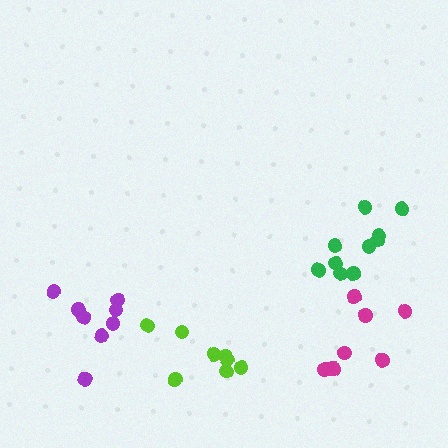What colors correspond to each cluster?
The clusters are colored: green, lime, purple, magenta.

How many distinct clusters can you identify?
There are 4 distinct clusters.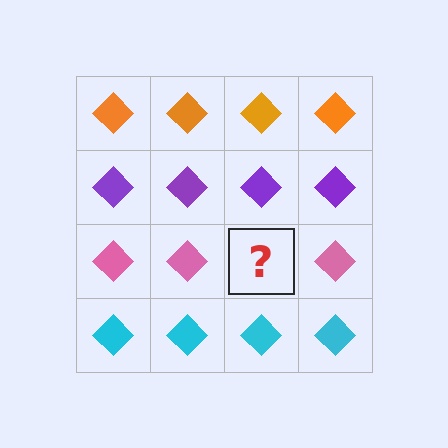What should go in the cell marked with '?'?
The missing cell should contain a pink diamond.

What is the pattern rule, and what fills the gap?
The rule is that each row has a consistent color. The gap should be filled with a pink diamond.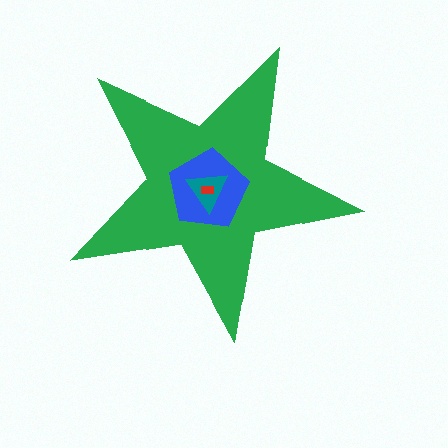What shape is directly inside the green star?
The blue pentagon.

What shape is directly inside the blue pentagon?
The teal triangle.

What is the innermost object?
The red rectangle.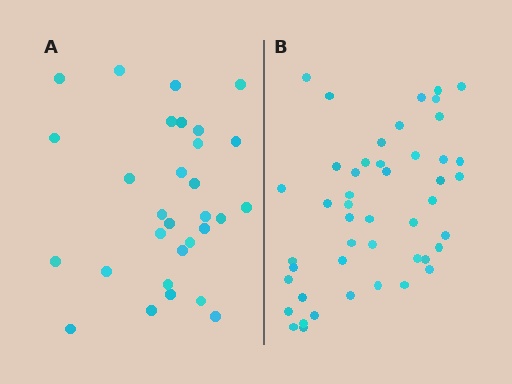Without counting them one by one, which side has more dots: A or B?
Region B (the right region) has more dots.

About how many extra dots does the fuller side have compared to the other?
Region B has approximately 15 more dots than region A.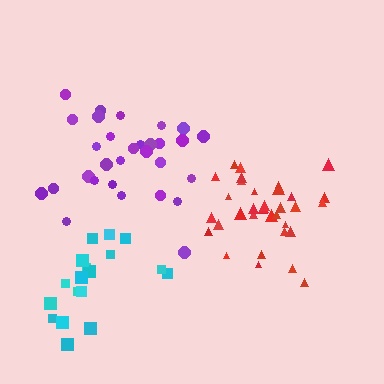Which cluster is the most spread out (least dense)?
Cyan.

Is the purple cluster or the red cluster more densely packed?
Red.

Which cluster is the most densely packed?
Red.